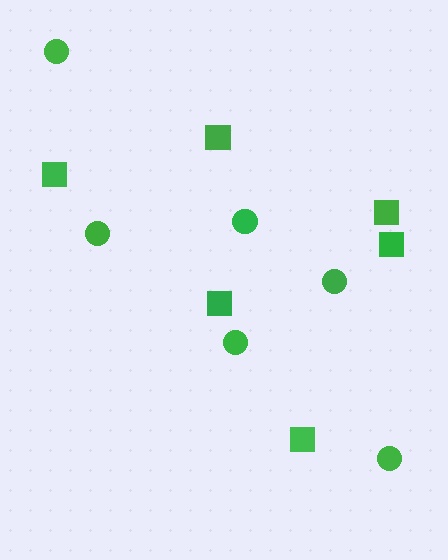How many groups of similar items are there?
There are 2 groups: one group of circles (6) and one group of squares (6).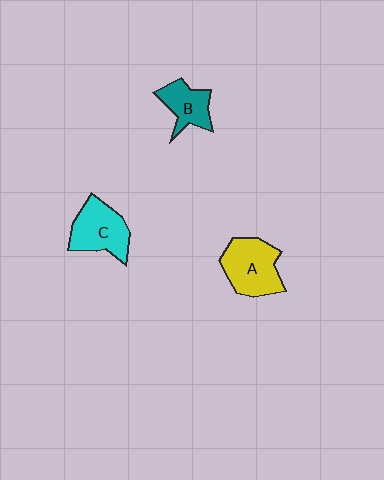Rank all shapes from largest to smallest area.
From largest to smallest: A (yellow), C (cyan), B (teal).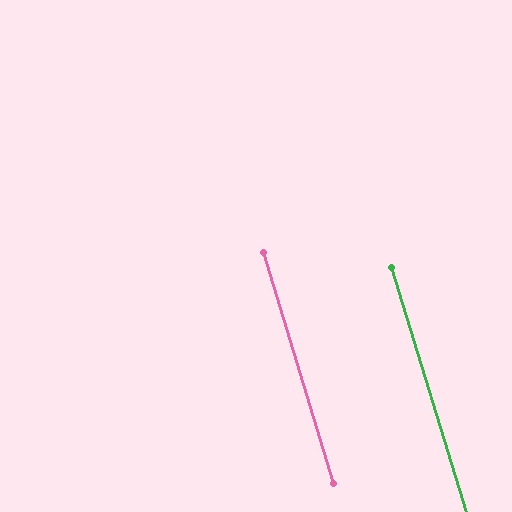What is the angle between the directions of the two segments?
Approximately 0 degrees.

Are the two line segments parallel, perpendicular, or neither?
Parallel — their directions differ by only 0.1°.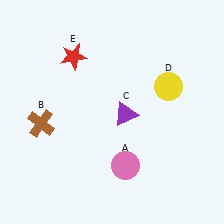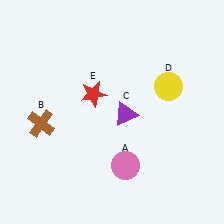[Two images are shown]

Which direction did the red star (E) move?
The red star (E) moved down.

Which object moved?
The red star (E) moved down.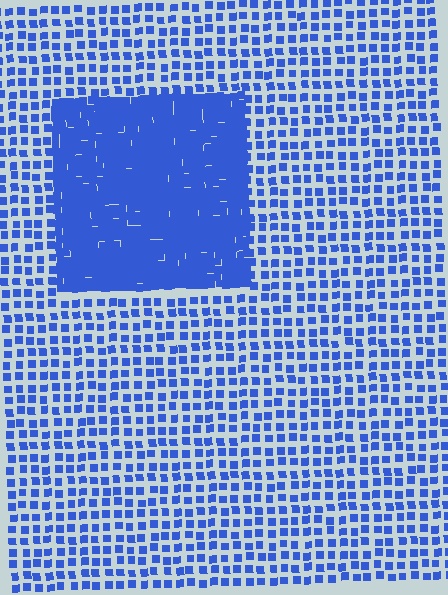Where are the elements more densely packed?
The elements are more densely packed inside the rectangle boundary.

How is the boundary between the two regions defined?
The boundary is defined by a change in element density (approximately 2.7x ratio). All elements are the same color, size, and shape.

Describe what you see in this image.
The image contains small blue elements arranged at two different densities. A rectangle-shaped region is visible where the elements are more densely packed than the surrounding area.